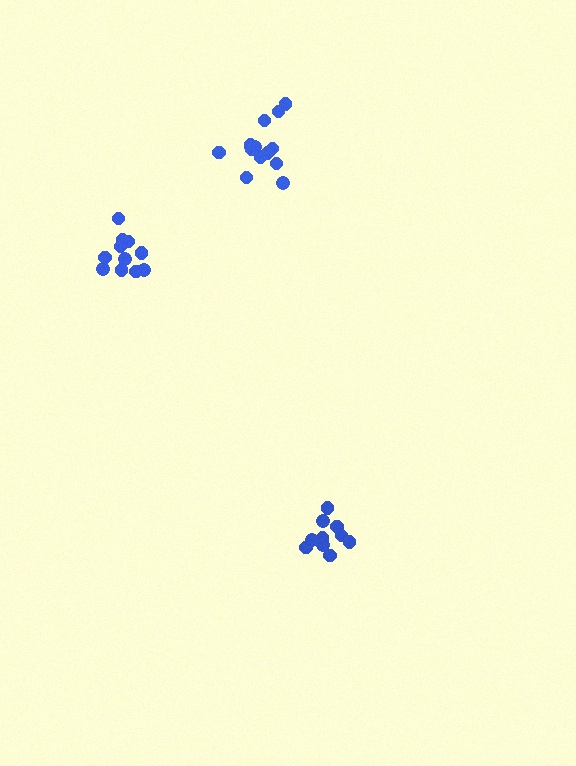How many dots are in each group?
Group 1: 14 dots, Group 2: 10 dots, Group 3: 11 dots (35 total).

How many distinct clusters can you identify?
There are 3 distinct clusters.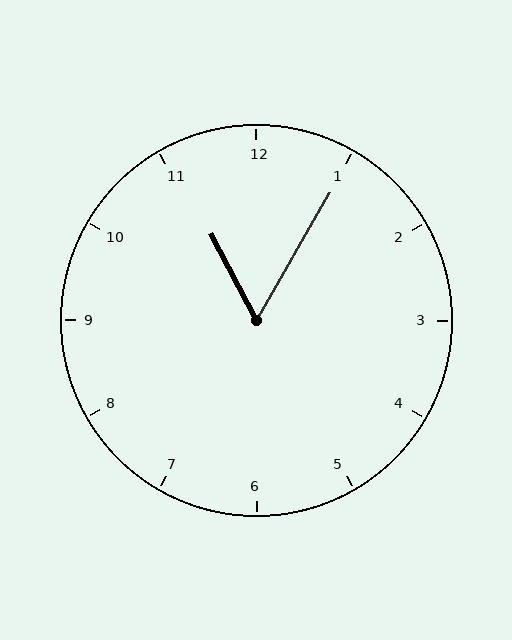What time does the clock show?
11:05.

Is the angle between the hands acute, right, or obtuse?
It is acute.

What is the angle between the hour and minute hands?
Approximately 58 degrees.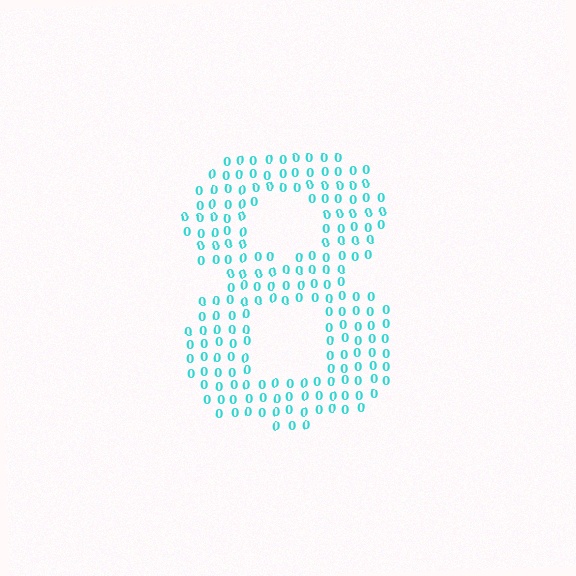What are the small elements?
The small elements are digit 0's.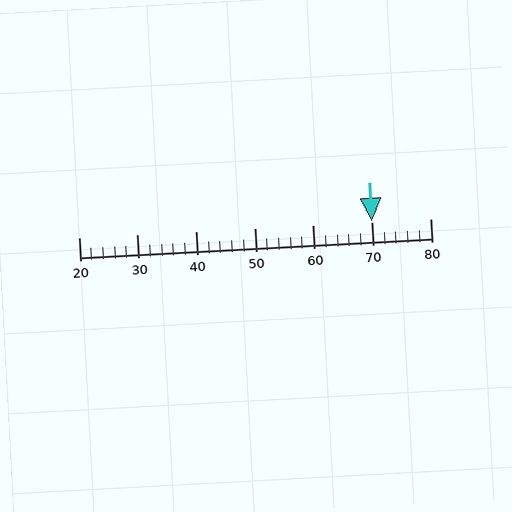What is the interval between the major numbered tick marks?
The major tick marks are spaced 10 units apart.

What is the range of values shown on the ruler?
The ruler shows values from 20 to 80.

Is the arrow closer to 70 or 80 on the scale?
The arrow is closer to 70.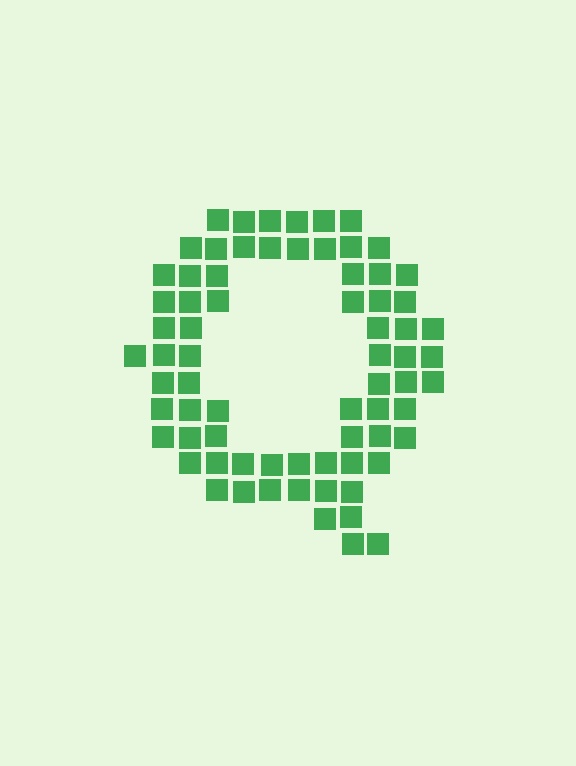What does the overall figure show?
The overall figure shows the letter Q.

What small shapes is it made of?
It is made of small squares.